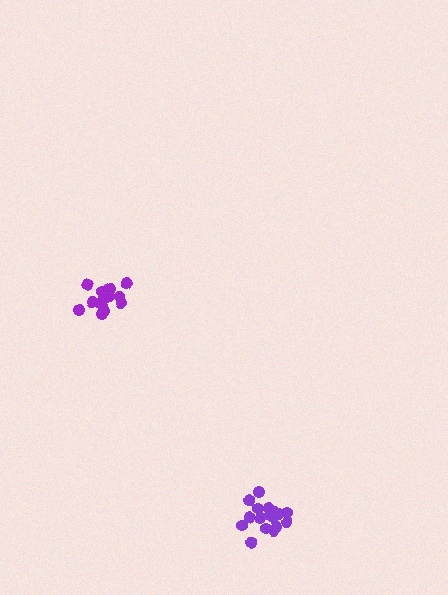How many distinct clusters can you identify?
There are 2 distinct clusters.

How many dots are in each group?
Group 1: 15 dots, Group 2: 17 dots (32 total).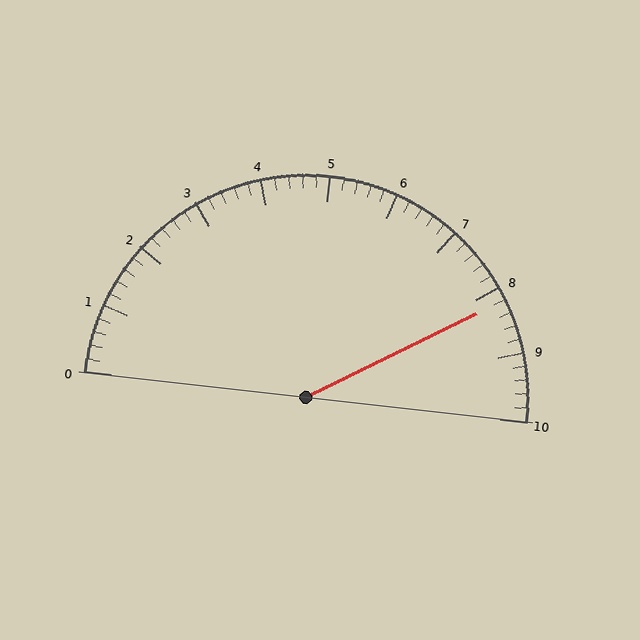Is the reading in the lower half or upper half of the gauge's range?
The reading is in the upper half of the range (0 to 10).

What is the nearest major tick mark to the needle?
The nearest major tick mark is 8.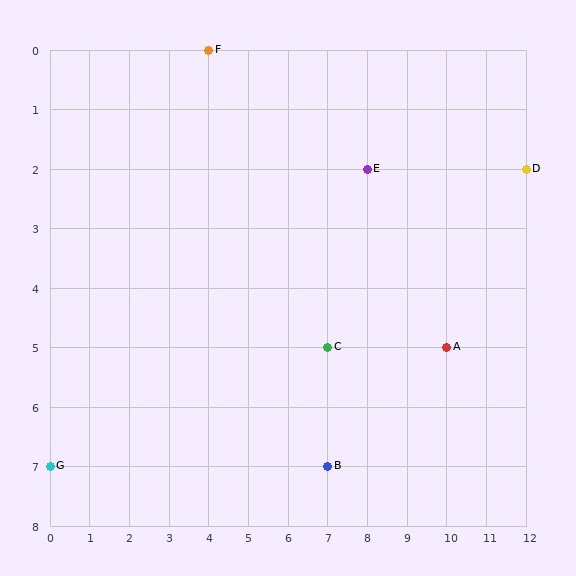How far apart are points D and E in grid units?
Points D and E are 4 columns apart.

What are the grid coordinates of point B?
Point B is at grid coordinates (7, 7).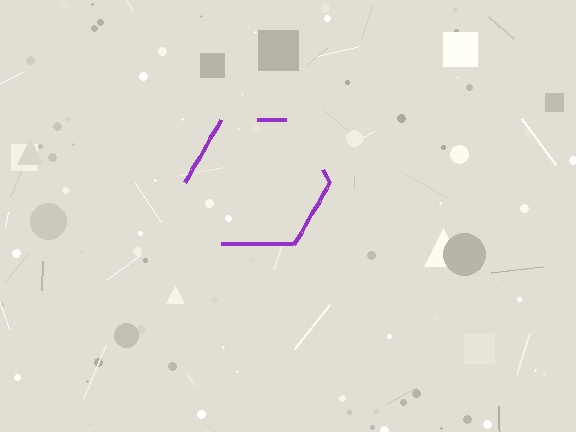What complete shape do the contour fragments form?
The contour fragments form a hexagon.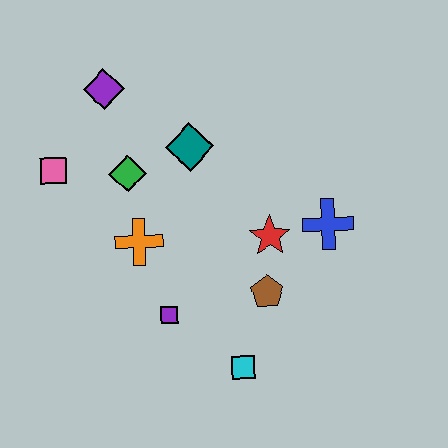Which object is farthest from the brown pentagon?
The purple diamond is farthest from the brown pentagon.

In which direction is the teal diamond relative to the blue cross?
The teal diamond is to the left of the blue cross.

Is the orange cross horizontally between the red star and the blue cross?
No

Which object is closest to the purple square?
The orange cross is closest to the purple square.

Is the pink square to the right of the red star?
No